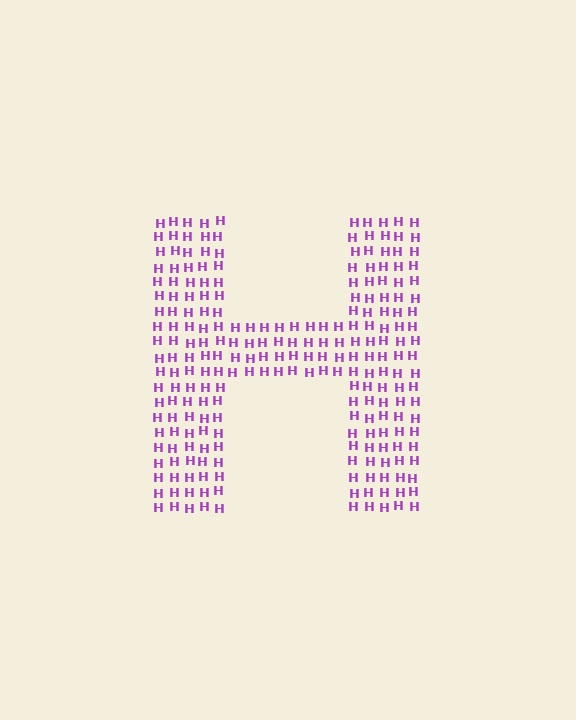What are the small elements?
The small elements are letter H's.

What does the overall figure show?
The overall figure shows the letter H.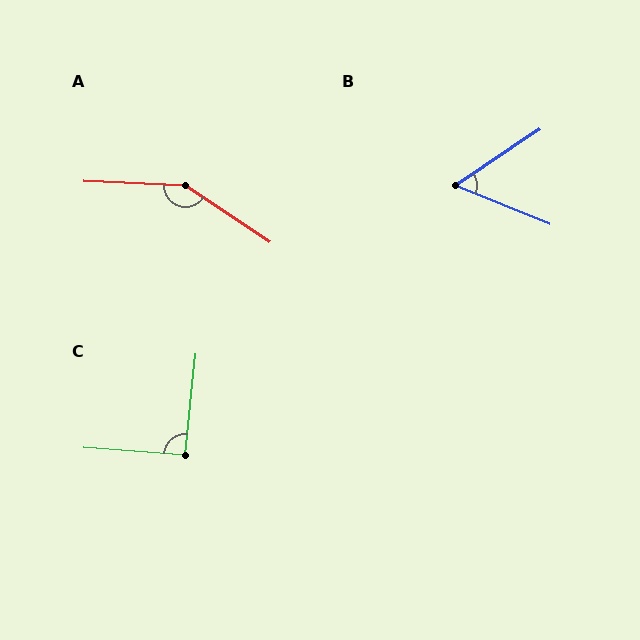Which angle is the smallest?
B, at approximately 56 degrees.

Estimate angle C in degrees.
Approximately 92 degrees.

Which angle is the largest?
A, at approximately 148 degrees.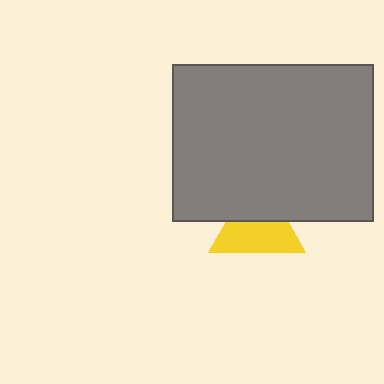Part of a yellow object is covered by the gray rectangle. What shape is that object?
It is a triangle.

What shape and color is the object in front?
The object in front is a gray rectangle.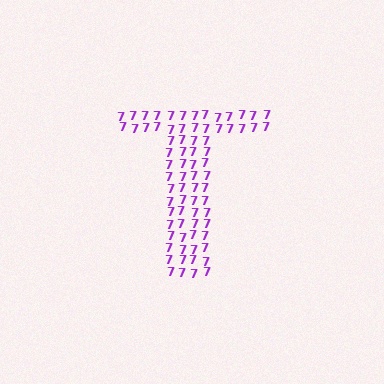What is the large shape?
The large shape is the letter T.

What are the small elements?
The small elements are digit 7's.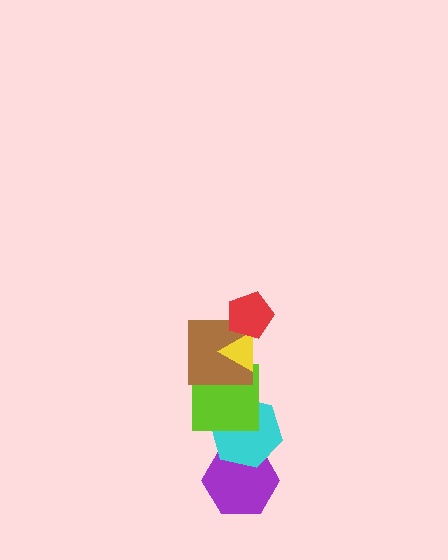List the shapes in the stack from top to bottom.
From top to bottom: the red pentagon, the yellow triangle, the brown square, the lime square, the cyan hexagon, the purple hexagon.